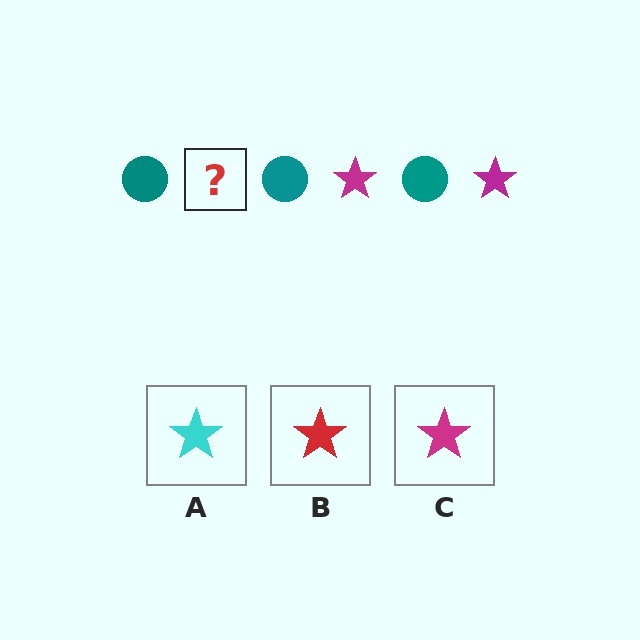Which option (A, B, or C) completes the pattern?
C.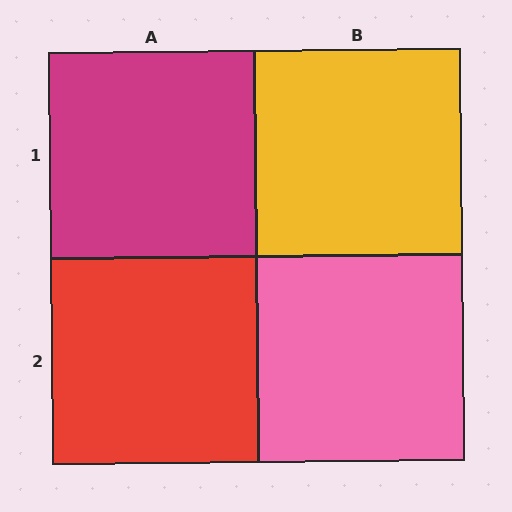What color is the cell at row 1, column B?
Yellow.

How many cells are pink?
1 cell is pink.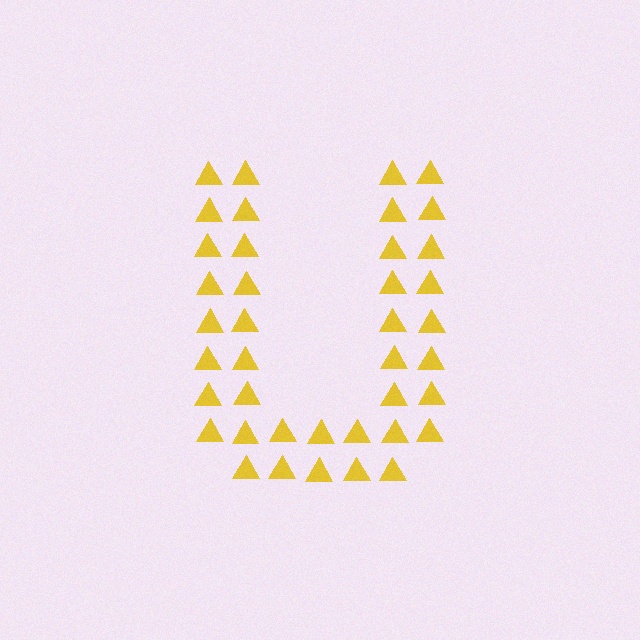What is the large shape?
The large shape is the letter U.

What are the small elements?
The small elements are triangles.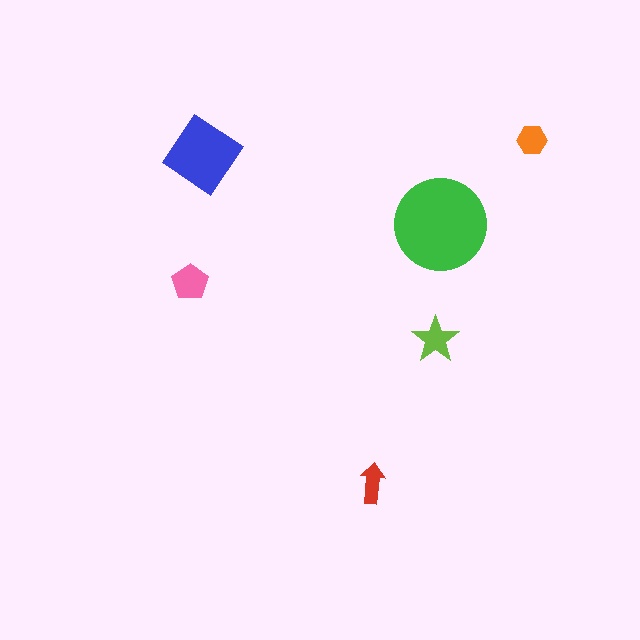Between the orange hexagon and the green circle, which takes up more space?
The green circle.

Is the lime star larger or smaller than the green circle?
Smaller.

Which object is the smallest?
The red arrow.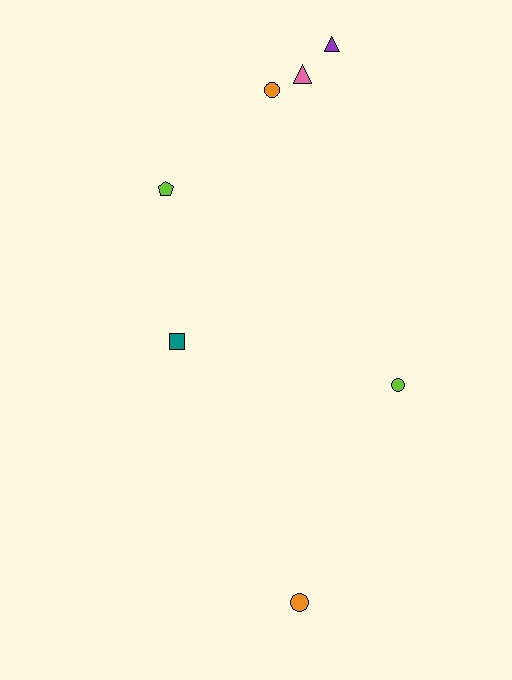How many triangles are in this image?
There are 2 triangles.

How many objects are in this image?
There are 7 objects.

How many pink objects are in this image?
There is 1 pink object.